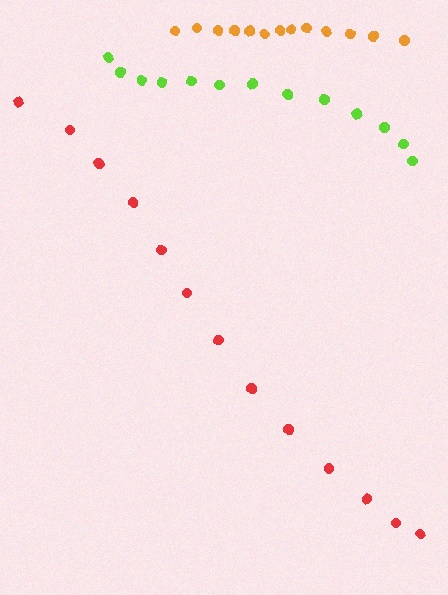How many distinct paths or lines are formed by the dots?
There are 3 distinct paths.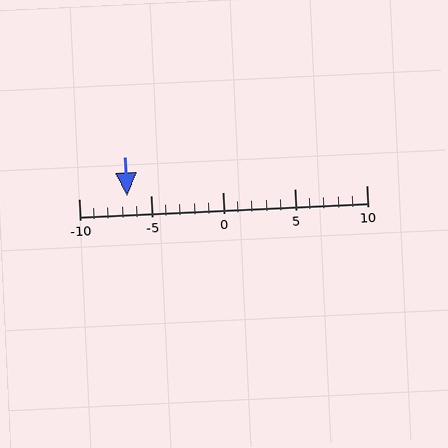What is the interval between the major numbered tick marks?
The major tick marks are spaced 5 units apart.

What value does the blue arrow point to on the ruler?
The blue arrow points to approximately -7.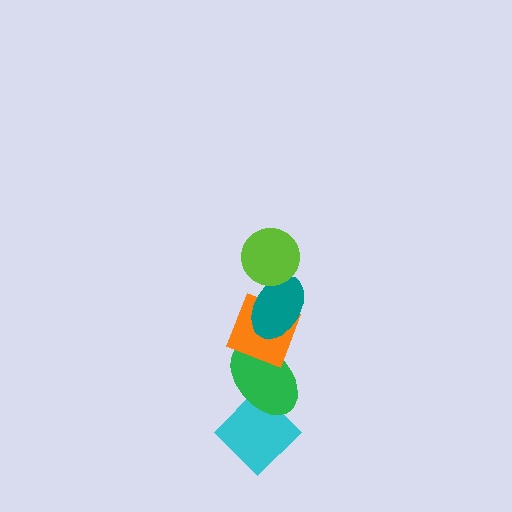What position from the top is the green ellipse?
The green ellipse is 4th from the top.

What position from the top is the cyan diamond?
The cyan diamond is 5th from the top.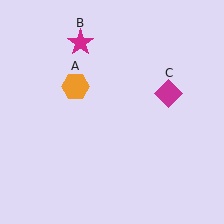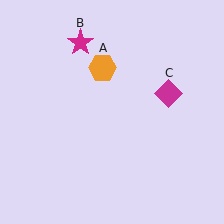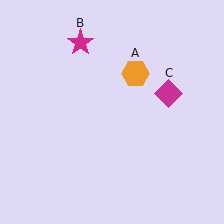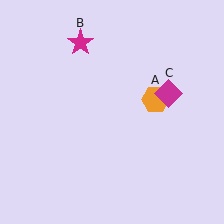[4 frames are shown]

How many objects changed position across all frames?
1 object changed position: orange hexagon (object A).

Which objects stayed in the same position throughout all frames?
Magenta star (object B) and magenta diamond (object C) remained stationary.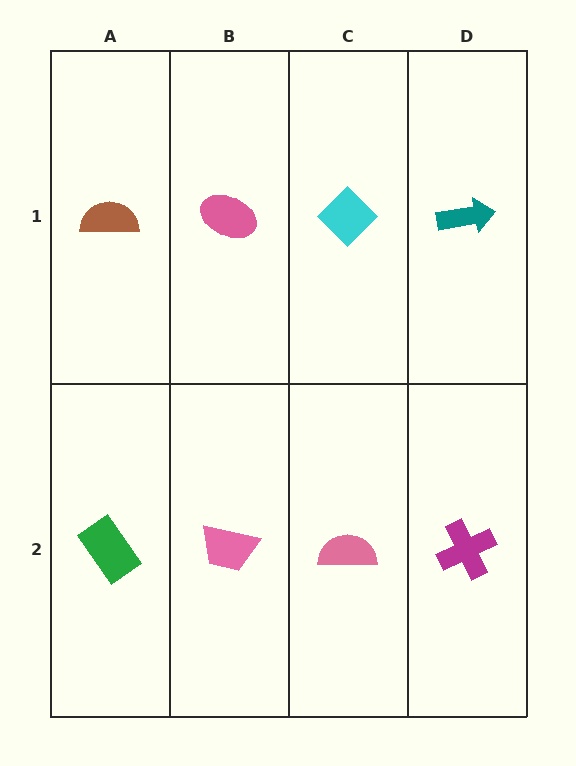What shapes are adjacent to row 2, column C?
A cyan diamond (row 1, column C), a pink trapezoid (row 2, column B), a magenta cross (row 2, column D).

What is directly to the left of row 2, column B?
A green rectangle.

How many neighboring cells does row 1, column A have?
2.